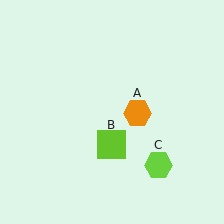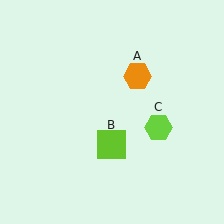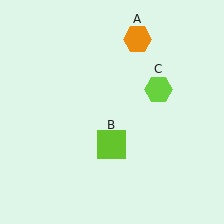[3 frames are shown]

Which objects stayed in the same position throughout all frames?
Lime square (object B) remained stationary.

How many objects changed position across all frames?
2 objects changed position: orange hexagon (object A), lime hexagon (object C).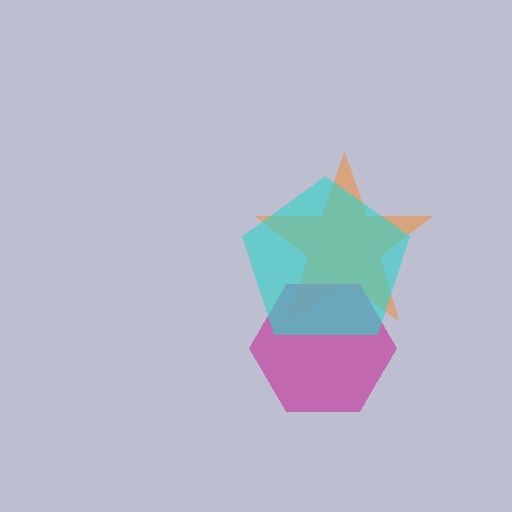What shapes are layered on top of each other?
The layered shapes are: an orange star, a magenta hexagon, a cyan pentagon.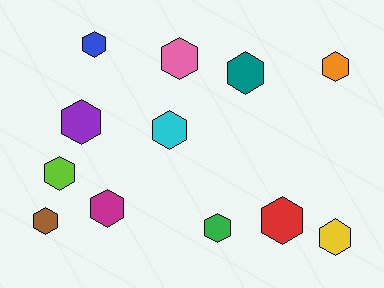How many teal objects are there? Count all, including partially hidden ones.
There is 1 teal object.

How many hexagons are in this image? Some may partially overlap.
There are 12 hexagons.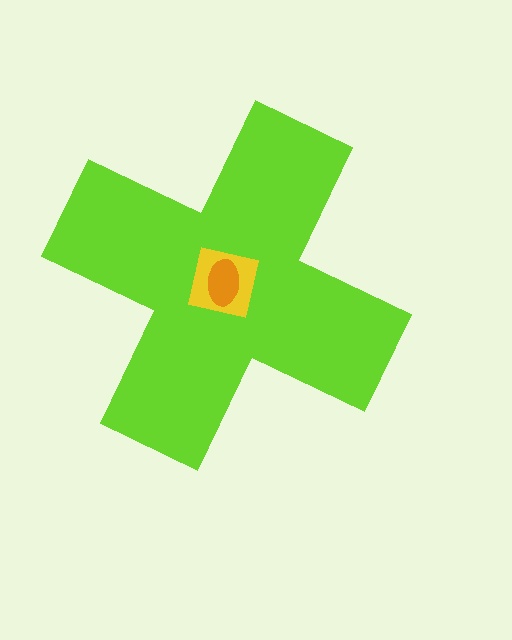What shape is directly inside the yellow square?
The orange ellipse.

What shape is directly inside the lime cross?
The yellow square.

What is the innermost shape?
The orange ellipse.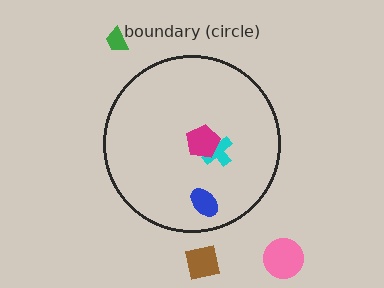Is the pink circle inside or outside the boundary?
Outside.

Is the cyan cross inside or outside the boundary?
Inside.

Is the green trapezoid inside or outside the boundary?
Outside.